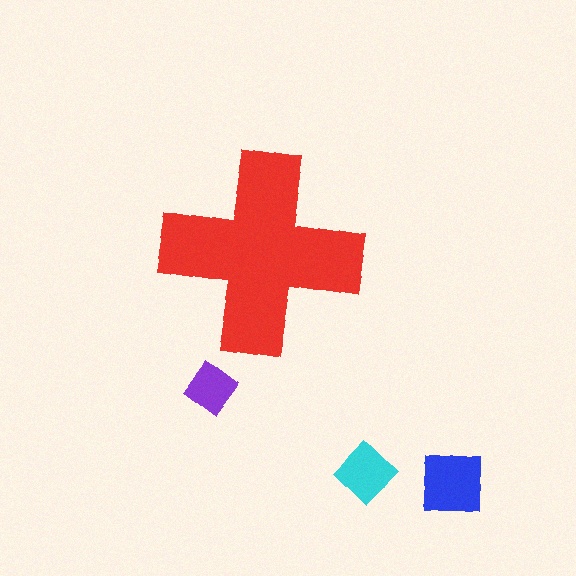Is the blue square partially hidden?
No, the blue square is fully visible.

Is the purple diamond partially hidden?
No, the purple diamond is fully visible.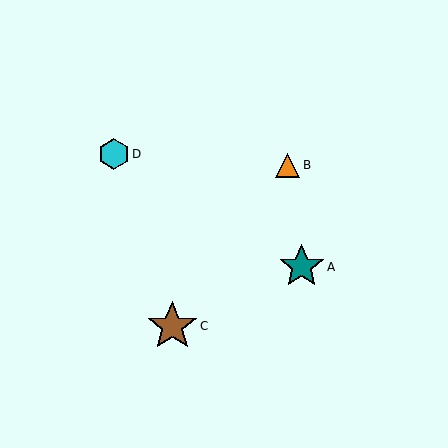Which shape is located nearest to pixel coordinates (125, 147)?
The cyan hexagon (labeled D) at (114, 154) is nearest to that location.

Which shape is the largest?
The brown star (labeled C) is the largest.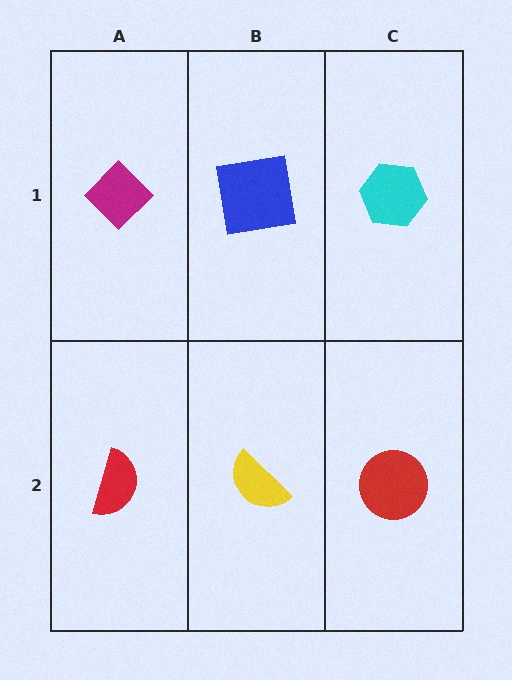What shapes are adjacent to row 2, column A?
A magenta diamond (row 1, column A), a yellow semicircle (row 2, column B).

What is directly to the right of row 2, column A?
A yellow semicircle.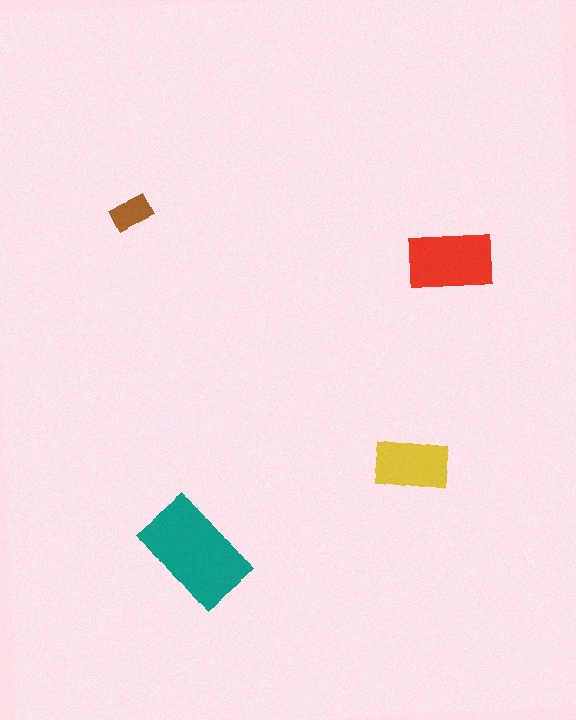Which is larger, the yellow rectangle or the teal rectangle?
The teal one.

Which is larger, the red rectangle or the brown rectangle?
The red one.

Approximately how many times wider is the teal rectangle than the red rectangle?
About 1.5 times wider.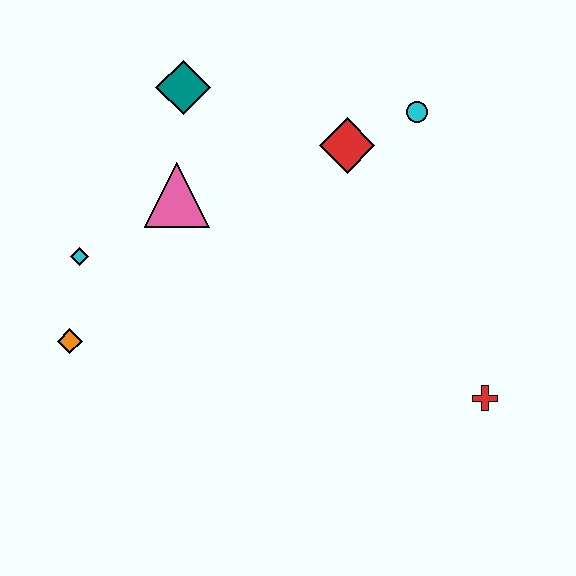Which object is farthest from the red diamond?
The orange diamond is farthest from the red diamond.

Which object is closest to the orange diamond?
The cyan diamond is closest to the orange diamond.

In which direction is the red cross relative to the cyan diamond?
The red cross is to the right of the cyan diamond.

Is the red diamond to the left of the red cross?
Yes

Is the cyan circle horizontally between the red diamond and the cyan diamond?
No